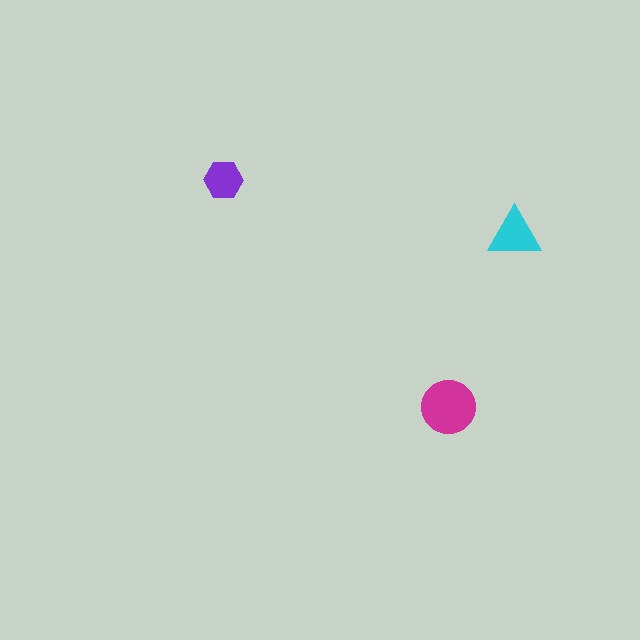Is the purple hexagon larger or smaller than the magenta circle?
Smaller.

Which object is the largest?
The magenta circle.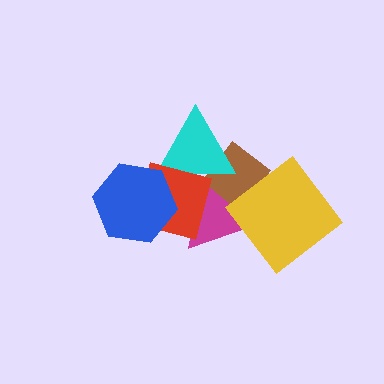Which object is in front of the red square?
The blue hexagon is in front of the red square.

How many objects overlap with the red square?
4 objects overlap with the red square.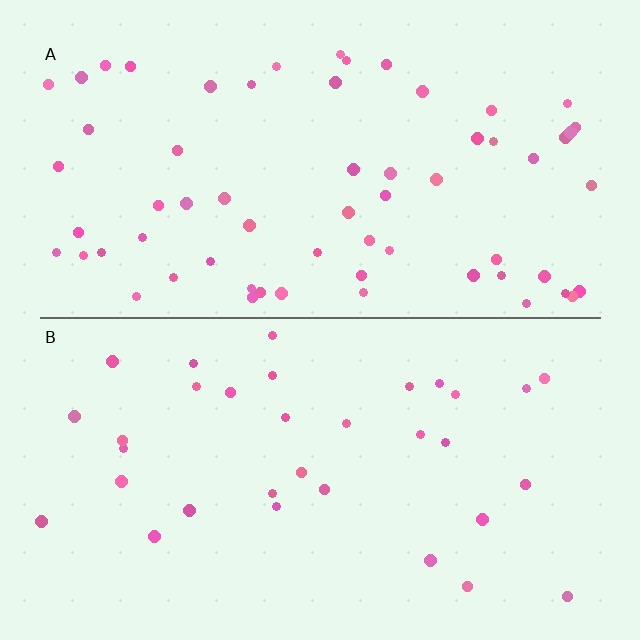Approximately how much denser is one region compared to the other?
Approximately 1.9× — region A over region B.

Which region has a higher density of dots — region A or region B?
A (the top).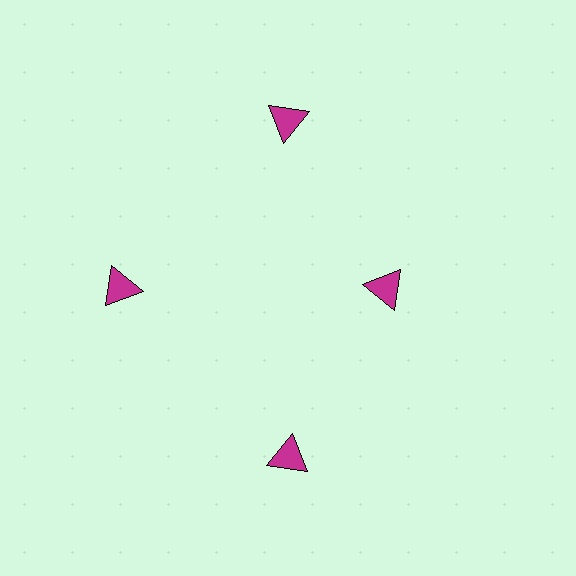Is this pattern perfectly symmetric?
No. The 4 magenta triangles are arranged in a ring, but one element near the 3 o'clock position is pulled inward toward the center, breaking the 4-fold rotational symmetry.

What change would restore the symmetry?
The symmetry would be restored by moving it outward, back onto the ring so that all 4 triangles sit at equal angles and equal distance from the center.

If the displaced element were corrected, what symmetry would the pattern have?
It would have 4-fold rotational symmetry — the pattern would map onto itself every 90 degrees.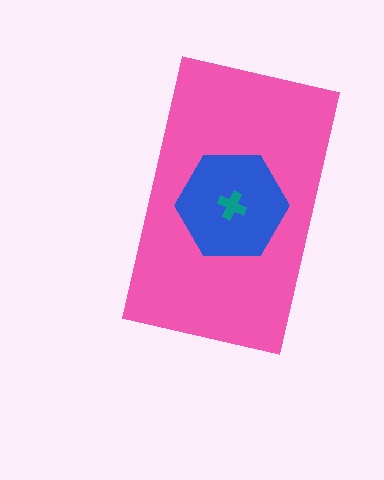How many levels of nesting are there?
3.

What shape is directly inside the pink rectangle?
The blue hexagon.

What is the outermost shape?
The pink rectangle.